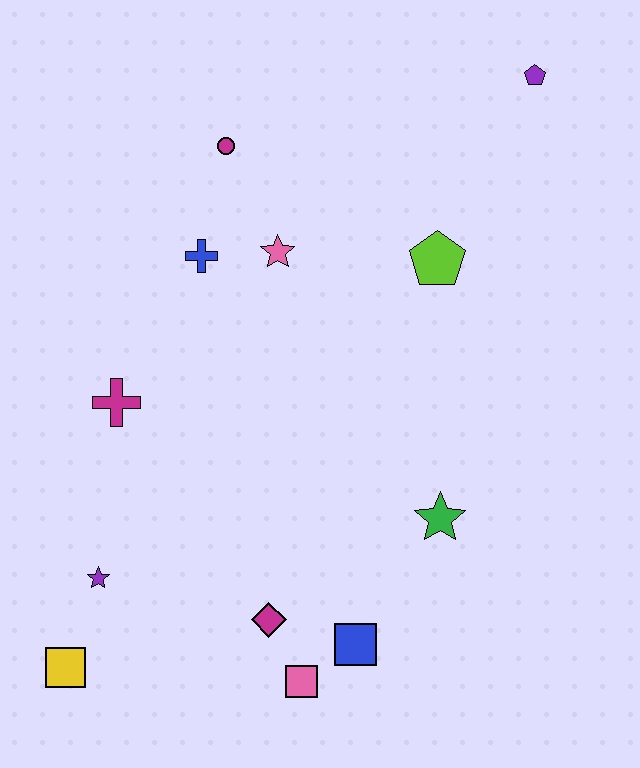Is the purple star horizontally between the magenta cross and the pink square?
No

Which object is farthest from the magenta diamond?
The purple pentagon is farthest from the magenta diamond.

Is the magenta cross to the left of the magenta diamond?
Yes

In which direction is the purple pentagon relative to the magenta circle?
The purple pentagon is to the right of the magenta circle.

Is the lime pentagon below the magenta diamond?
No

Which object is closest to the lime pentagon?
The pink star is closest to the lime pentagon.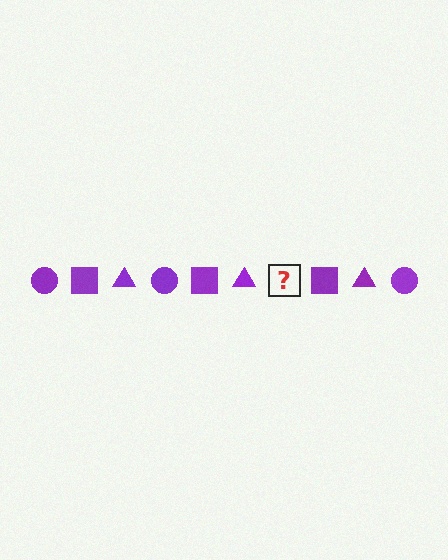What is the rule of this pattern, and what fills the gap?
The rule is that the pattern cycles through circle, square, triangle shapes in purple. The gap should be filled with a purple circle.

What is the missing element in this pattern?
The missing element is a purple circle.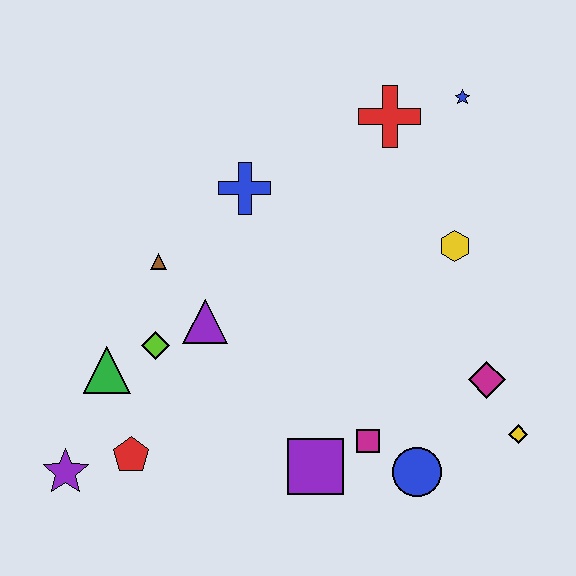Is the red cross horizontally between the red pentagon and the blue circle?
Yes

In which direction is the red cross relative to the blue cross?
The red cross is to the right of the blue cross.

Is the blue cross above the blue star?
No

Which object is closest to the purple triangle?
The lime diamond is closest to the purple triangle.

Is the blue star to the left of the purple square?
No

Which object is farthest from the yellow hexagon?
The purple star is farthest from the yellow hexagon.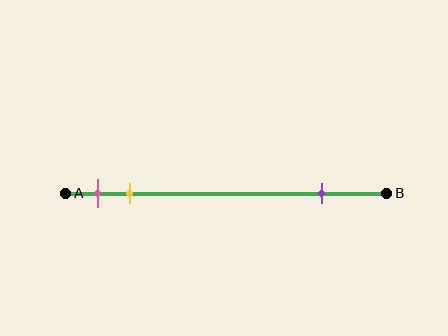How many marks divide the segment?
There are 3 marks dividing the segment.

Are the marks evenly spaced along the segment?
No, the marks are not evenly spaced.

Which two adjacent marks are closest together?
The pink and yellow marks are the closest adjacent pair.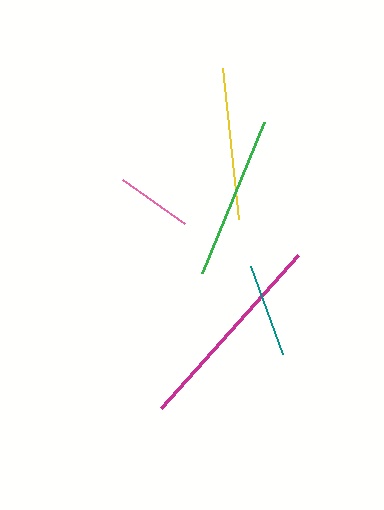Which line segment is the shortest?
The pink line is the shortest at approximately 77 pixels.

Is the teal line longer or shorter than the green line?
The green line is longer than the teal line.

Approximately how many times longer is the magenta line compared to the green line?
The magenta line is approximately 1.3 times the length of the green line.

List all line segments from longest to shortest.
From longest to shortest: magenta, green, yellow, teal, pink.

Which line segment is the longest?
The magenta line is the longest at approximately 205 pixels.